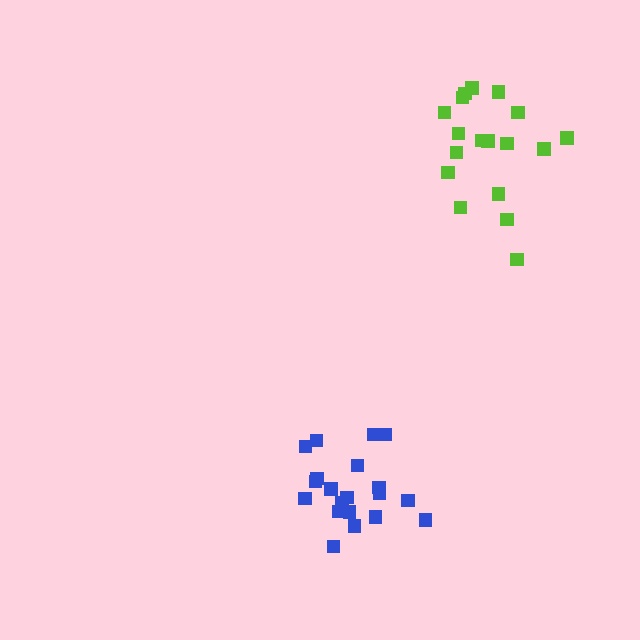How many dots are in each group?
Group 1: 20 dots, Group 2: 18 dots (38 total).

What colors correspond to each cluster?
The clusters are colored: blue, lime.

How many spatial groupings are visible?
There are 2 spatial groupings.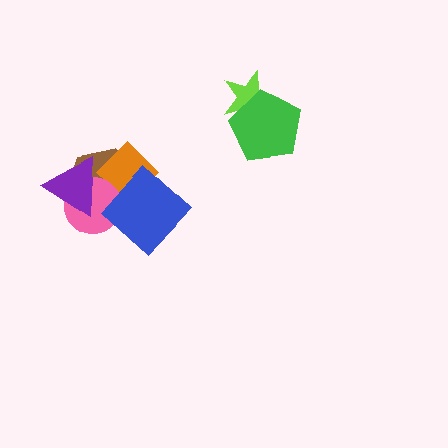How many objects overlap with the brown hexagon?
4 objects overlap with the brown hexagon.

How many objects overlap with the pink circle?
4 objects overlap with the pink circle.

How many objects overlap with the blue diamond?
3 objects overlap with the blue diamond.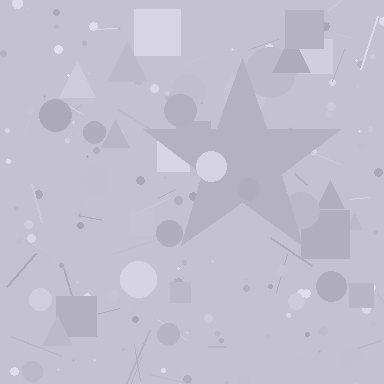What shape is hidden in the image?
A star is hidden in the image.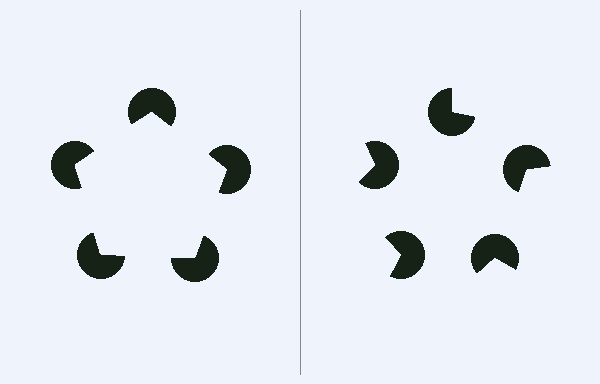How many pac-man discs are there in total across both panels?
10 — 5 on each side.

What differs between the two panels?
The pac-man discs are positioned identically on both sides; only the wedge orientations differ. On the left they align to a pentagon; on the right they are misaligned.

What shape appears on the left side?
An illusory pentagon.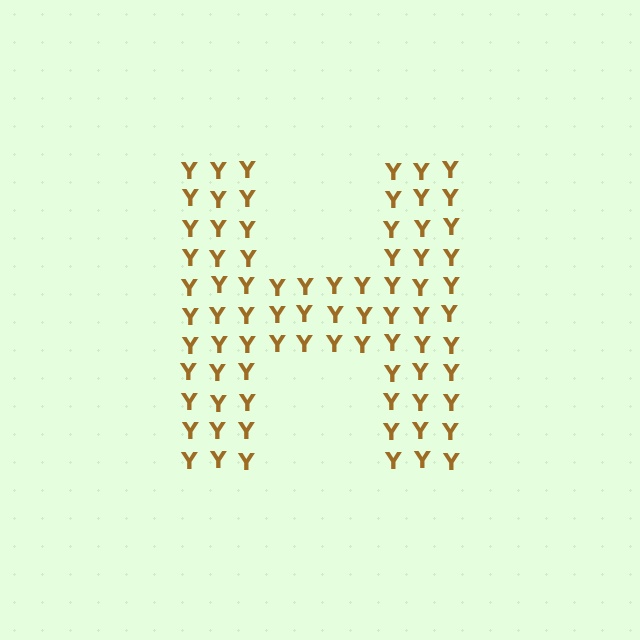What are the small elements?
The small elements are letter Y's.